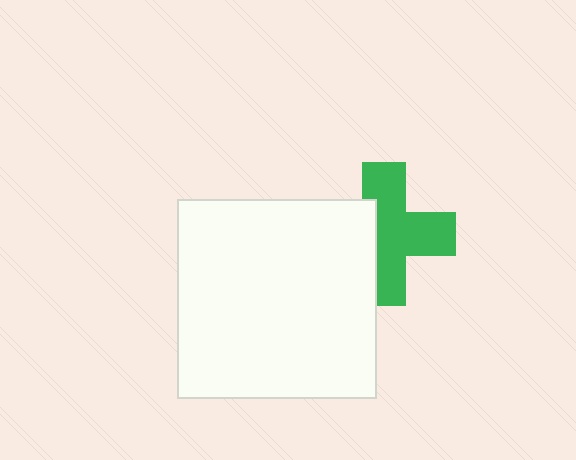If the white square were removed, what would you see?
You would see the complete green cross.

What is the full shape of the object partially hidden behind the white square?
The partially hidden object is a green cross.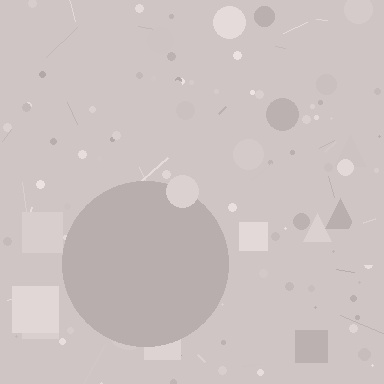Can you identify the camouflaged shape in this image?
The camouflaged shape is a circle.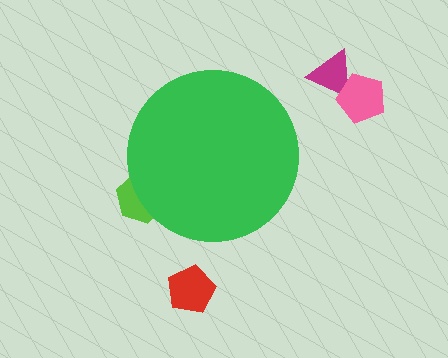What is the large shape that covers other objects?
A green circle.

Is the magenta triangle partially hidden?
No, the magenta triangle is fully visible.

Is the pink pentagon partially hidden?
No, the pink pentagon is fully visible.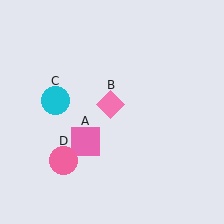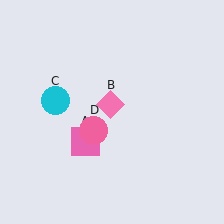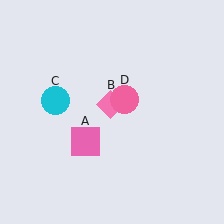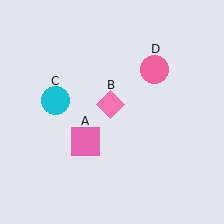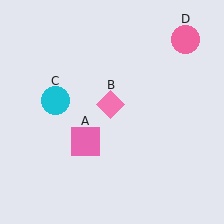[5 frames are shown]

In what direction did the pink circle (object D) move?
The pink circle (object D) moved up and to the right.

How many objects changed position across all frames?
1 object changed position: pink circle (object D).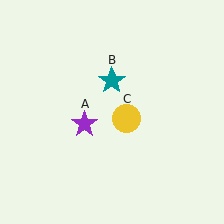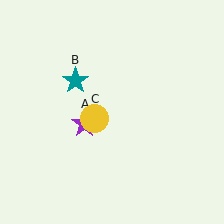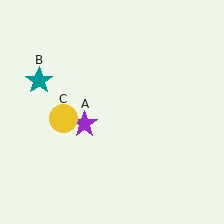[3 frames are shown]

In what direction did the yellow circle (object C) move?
The yellow circle (object C) moved left.